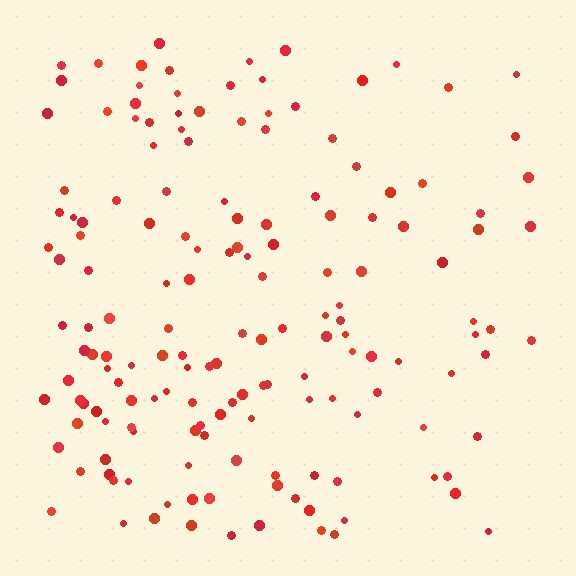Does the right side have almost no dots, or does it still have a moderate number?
Still a moderate number, just noticeably fewer than the left.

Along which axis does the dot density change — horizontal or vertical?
Horizontal.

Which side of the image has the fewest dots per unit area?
The right.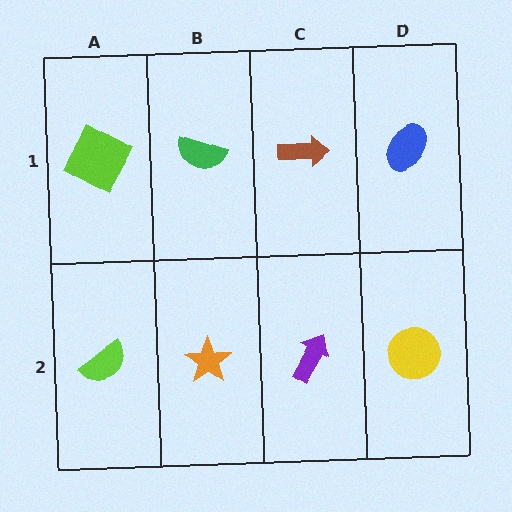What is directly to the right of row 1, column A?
A green semicircle.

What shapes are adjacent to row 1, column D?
A yellow circle (row 2, column D), a brown arrow (row 1, column C).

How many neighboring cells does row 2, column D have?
2.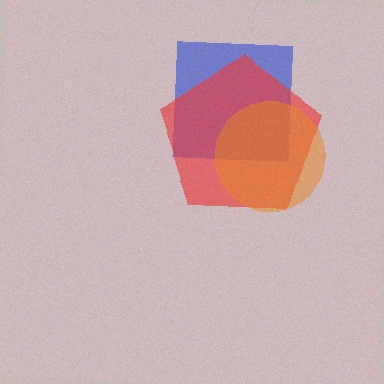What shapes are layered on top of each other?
The layered shapes are: a blue square, a red pentagon, an orange circle.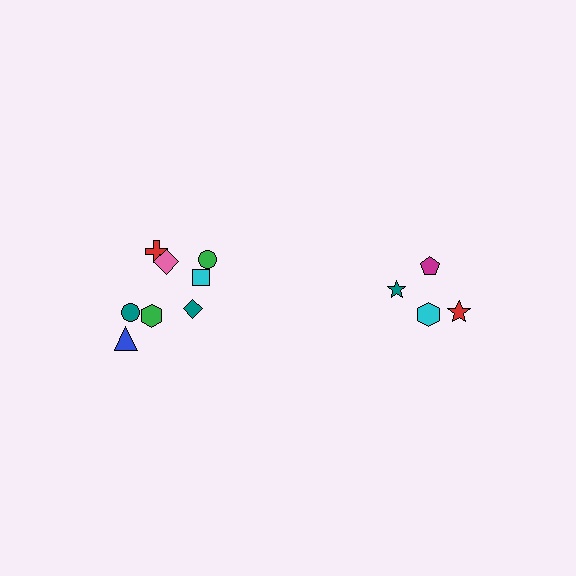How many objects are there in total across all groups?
There are 12 objects.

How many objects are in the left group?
There are 8 objects.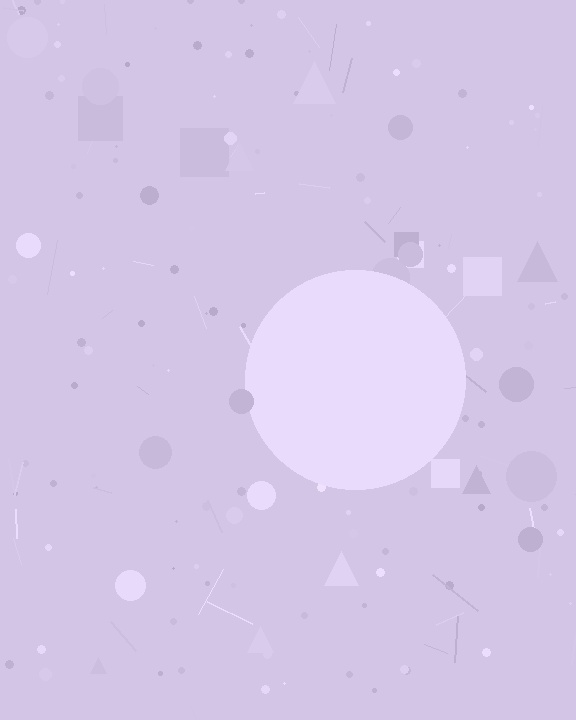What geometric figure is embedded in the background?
A circle is embedded in the background.